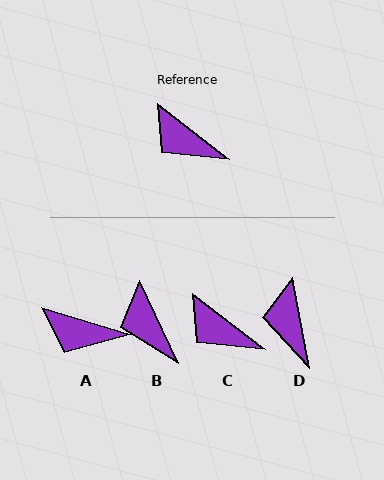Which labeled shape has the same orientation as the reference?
C.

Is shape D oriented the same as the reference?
No, it is off by about 42 degrees.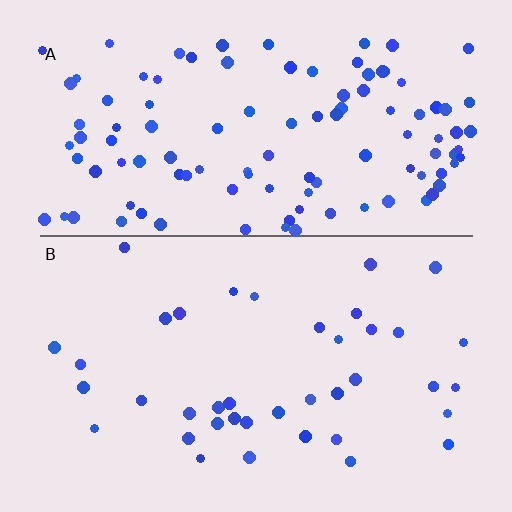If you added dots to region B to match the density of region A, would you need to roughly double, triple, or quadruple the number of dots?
Approximately triple.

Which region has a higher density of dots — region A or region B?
A (the top).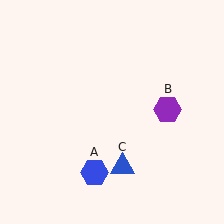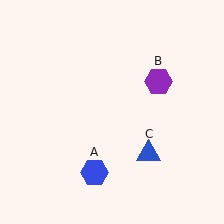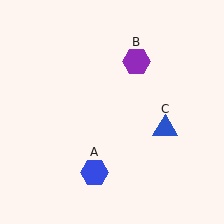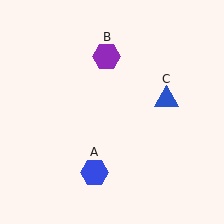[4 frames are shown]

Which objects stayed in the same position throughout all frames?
Blue hexagon (object A) remained stationary.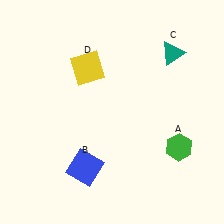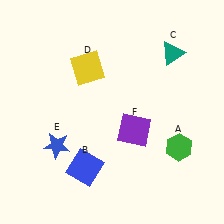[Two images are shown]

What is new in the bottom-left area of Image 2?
A blue star (E) was added in the bottom-left area of Image 2.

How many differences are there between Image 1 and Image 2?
There are 2 differences between the two images.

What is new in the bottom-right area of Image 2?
A purple square (F) was added in the bottom-right area of Image 2.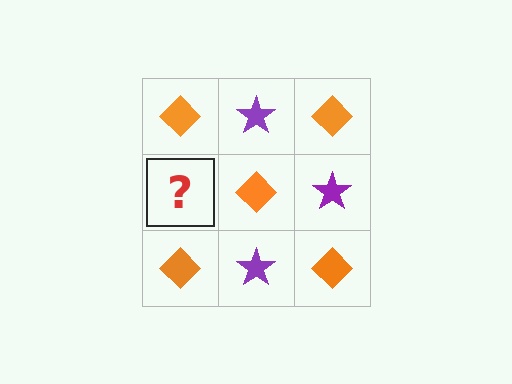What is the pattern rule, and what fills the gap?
The rule is that it alternates orange diamond and purple star in a checkerboard pattern. The gap should be filled with a purple star.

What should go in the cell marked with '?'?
The missing cell should contain a purple star.